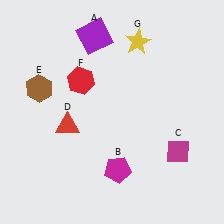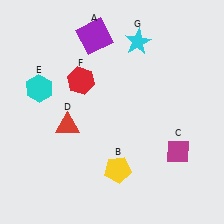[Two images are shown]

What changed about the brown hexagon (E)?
In Image 1, E is brown. In Image 2, it changed to cyan.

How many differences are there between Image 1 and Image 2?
There are 3 differences between the two images.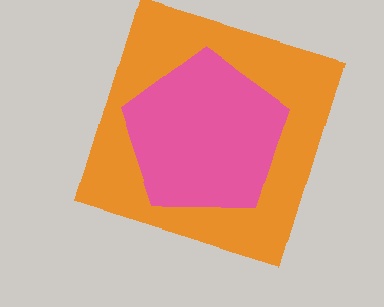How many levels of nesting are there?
2.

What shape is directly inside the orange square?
The pink pentagon.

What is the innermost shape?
The pink pentagon.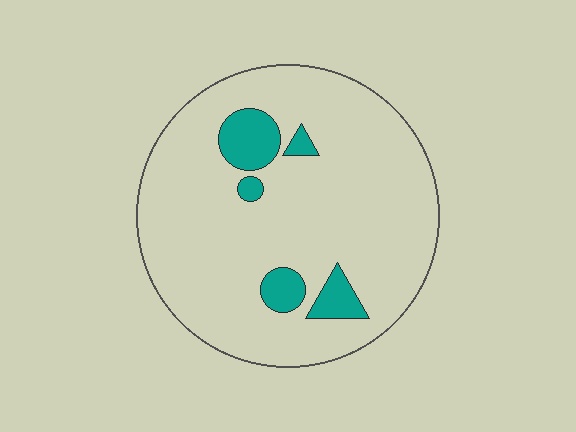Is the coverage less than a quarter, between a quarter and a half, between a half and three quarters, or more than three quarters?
Less than a quarter.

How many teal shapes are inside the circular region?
5.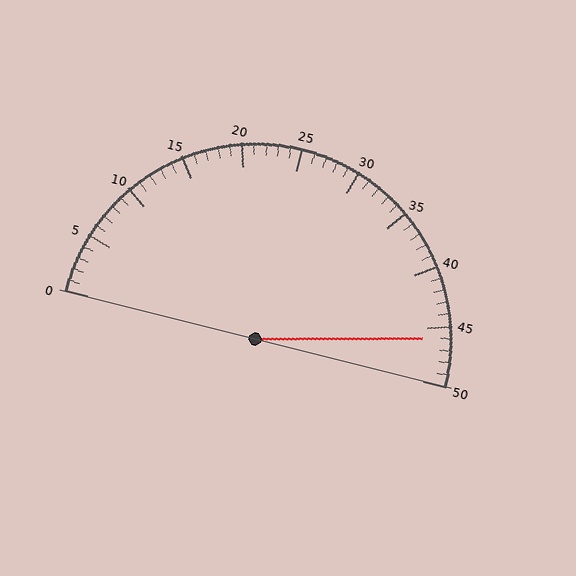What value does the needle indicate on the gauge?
The needle indicates approximately 46.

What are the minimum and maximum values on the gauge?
The gauge ranges from 0 to 50.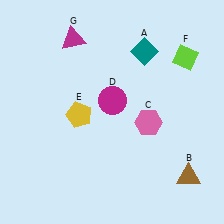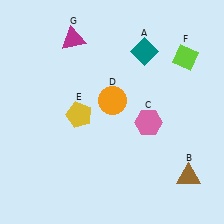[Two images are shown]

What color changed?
The circle (D) changed from magenta in Image 1 to orange in Image 2.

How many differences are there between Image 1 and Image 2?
There is 1 difference between the two images.